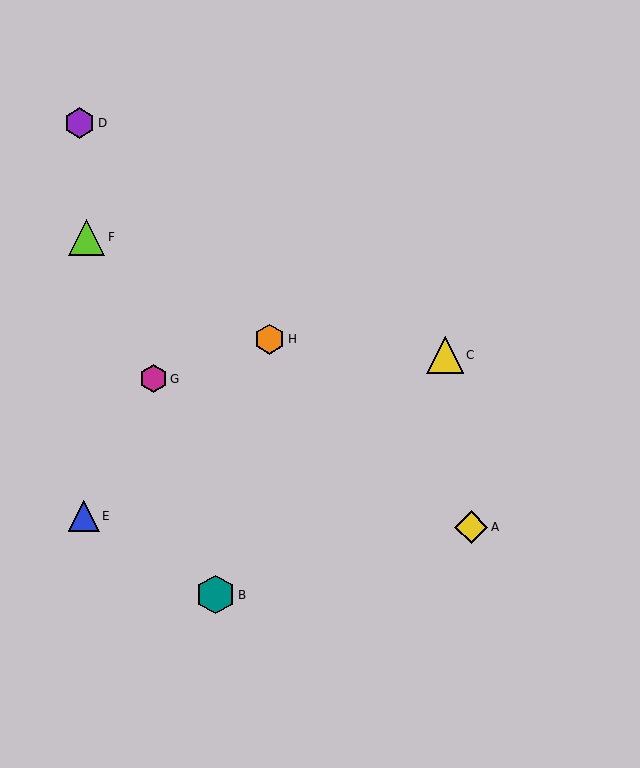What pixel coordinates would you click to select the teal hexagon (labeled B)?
Click at (216, 595) to select the teal hexagon B.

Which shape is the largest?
The teal hexagon (labeled B) is the largest.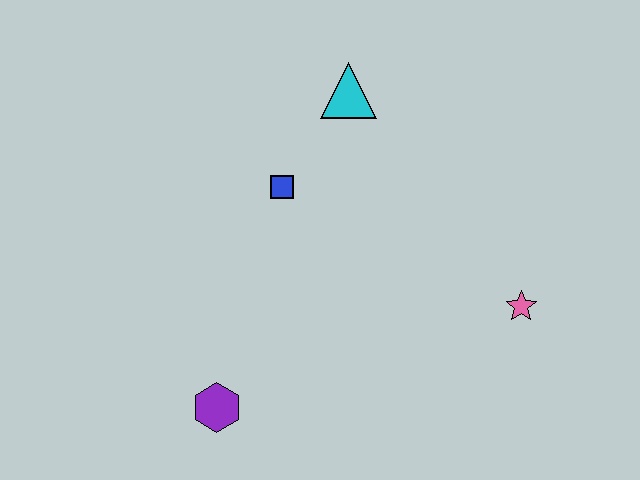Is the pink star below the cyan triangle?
Yes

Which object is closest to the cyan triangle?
The blue square is closest to the cyan triangle.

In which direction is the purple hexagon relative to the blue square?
The purple hexagon is below the blue square.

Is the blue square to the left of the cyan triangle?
Yes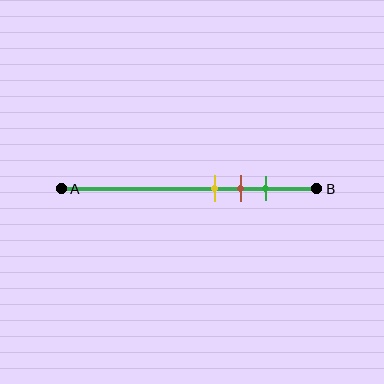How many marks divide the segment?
There are 3 marks dividing the segment.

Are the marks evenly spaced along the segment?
Yes, the marks are approximately evenly spaced.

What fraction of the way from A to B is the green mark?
The green mark is approximately 80% (0.8) of the way from A to B.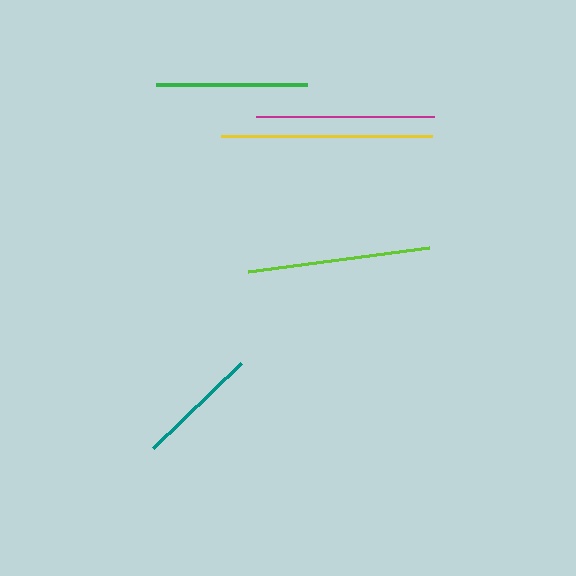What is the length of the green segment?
The green segment is approximately 151 pixels long.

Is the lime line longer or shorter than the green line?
The lime line is longer than the green line.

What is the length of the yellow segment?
The yellow segment is approximately 211 pixels long.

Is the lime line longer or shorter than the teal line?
The lime line is longer than the teal line.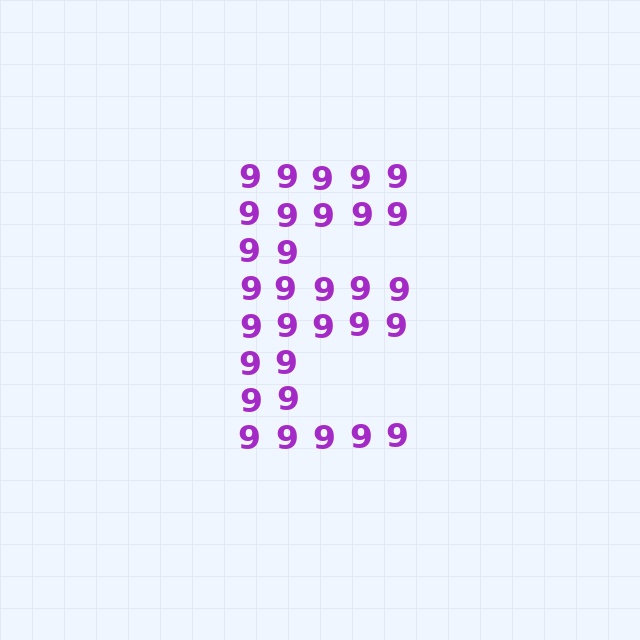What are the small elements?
The small elements are digit 9's.